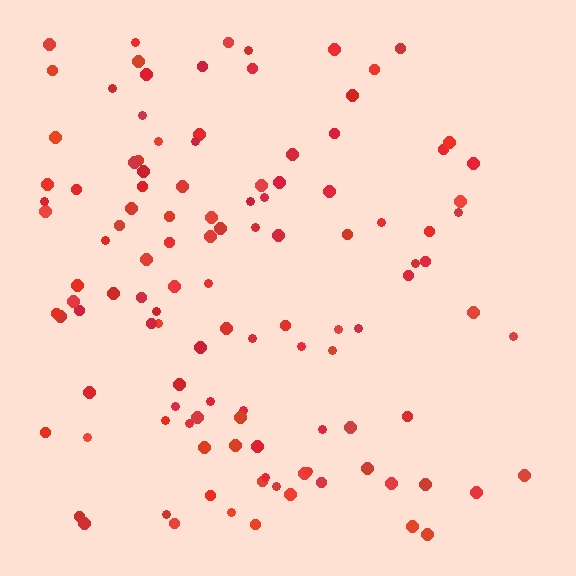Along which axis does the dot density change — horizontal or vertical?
Horizontal.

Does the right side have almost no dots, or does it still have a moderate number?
Still a moderate number, just noticeably fewer than the left.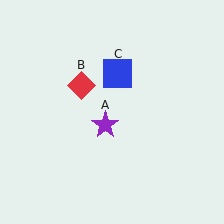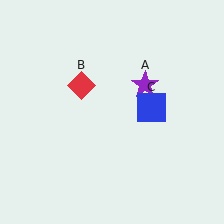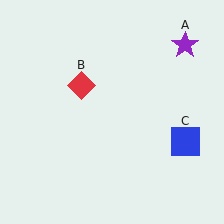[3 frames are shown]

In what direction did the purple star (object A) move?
The purple star (object A) moved up and to the right.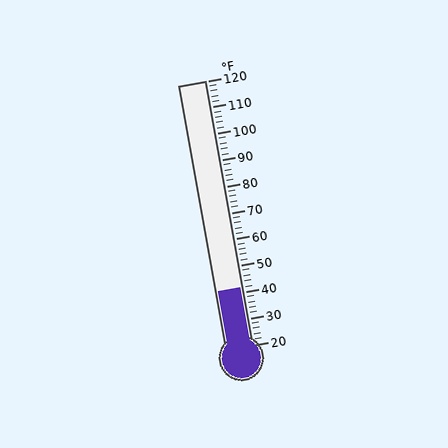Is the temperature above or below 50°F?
The temperature is below 50°F.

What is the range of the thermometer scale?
The thermometer scale ranges from 20°F to 120°F.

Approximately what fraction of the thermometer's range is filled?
The thermometer is filled to approximately 20% of its range.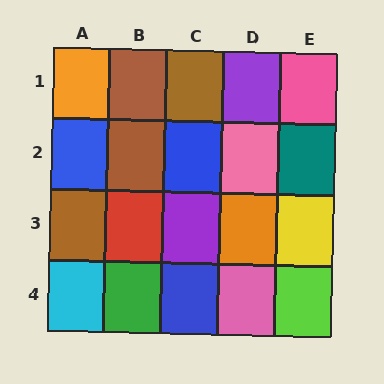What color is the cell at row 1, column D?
Purple.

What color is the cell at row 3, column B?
Red.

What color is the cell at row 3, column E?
Yellow.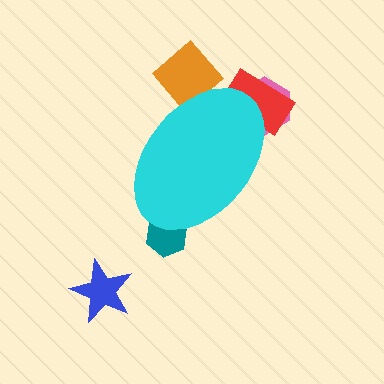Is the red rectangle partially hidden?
Yes, the red rectangle is partially hidden behind the cyan ellipse.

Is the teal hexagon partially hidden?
Yes, the teal hexagon is partially hidden behind the cyan ellipse.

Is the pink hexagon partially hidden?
Yes, the pink hexagon is partially hidden behind the cyan ellipse.